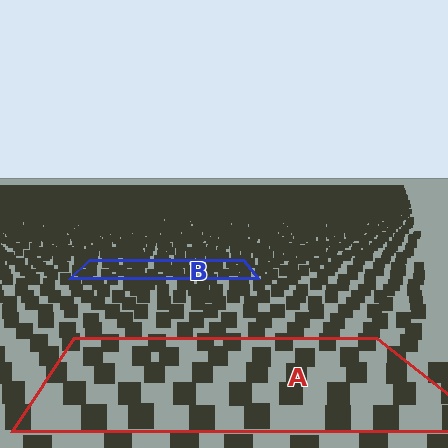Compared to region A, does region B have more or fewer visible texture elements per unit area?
Region B has more texture elements per unit area — they are packed more densely because it is farther away.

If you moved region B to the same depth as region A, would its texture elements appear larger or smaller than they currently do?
They would appear larger. At a closer depth, the same texture elements are projected at a bigger on-screen size.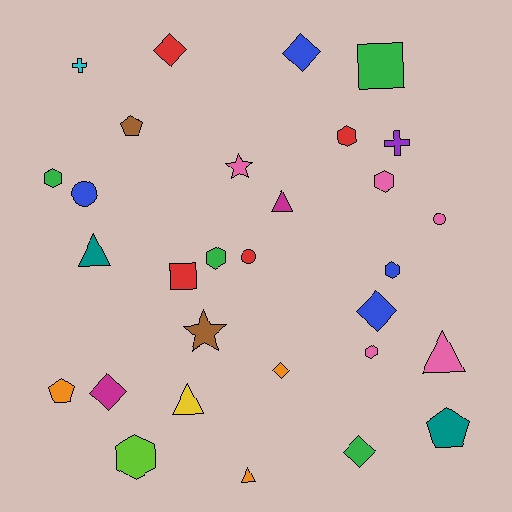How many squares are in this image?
There are 2 squares.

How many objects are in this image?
There are 30 objects.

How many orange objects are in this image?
There are 3 orange objects.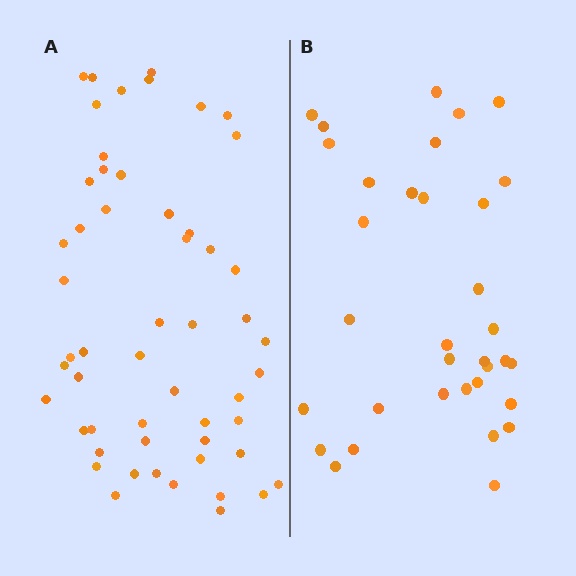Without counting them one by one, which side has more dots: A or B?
Region A (the left region) has more dots.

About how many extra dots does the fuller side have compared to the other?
Region A has approximately 20 more dots than region B.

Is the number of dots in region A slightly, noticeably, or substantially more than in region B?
Region A has substantially more. The ratio is roughly 1.6 to 1.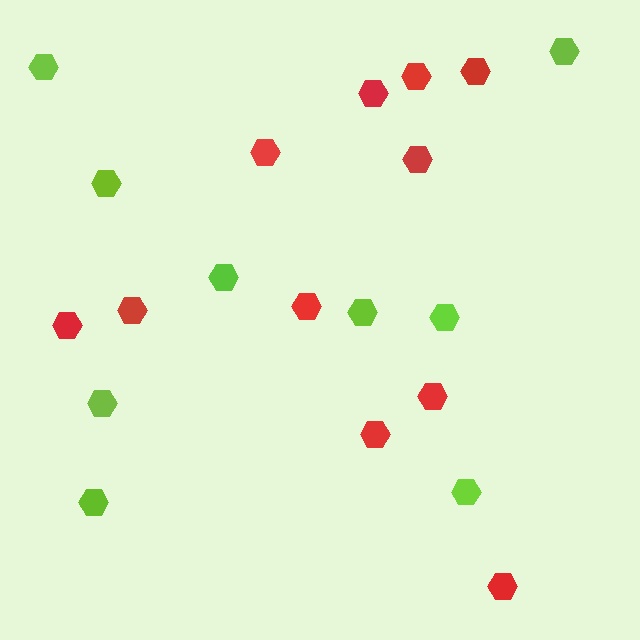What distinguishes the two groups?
There are 2 groups: one group of red hexagons (11) and one group of lime hexagons (9).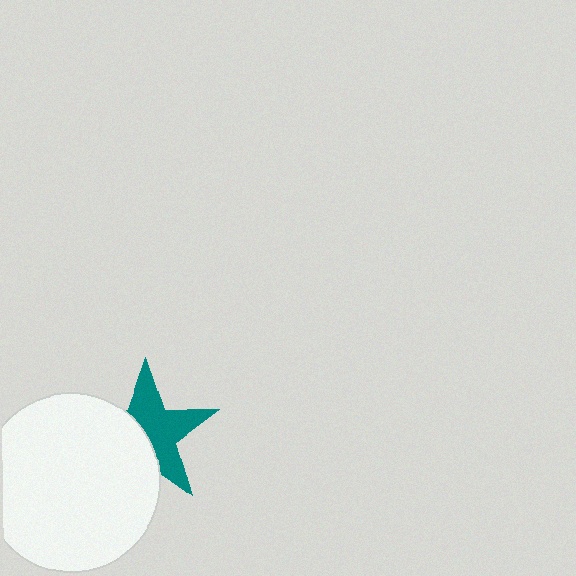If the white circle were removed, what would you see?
You would see the complete teal star.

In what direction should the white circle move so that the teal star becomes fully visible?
The white circle should move left. That is the shortest direction to clear the overlap and leave the teal star fully visible.